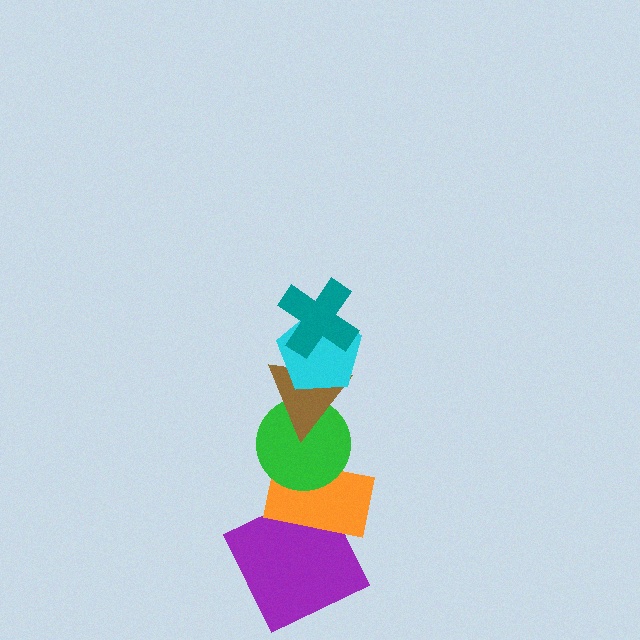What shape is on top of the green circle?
The brown triangle is on top of the green circle.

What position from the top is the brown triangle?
The brown triangle is 3rd from the top.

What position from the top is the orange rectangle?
The orange rectangle is 5th from the top.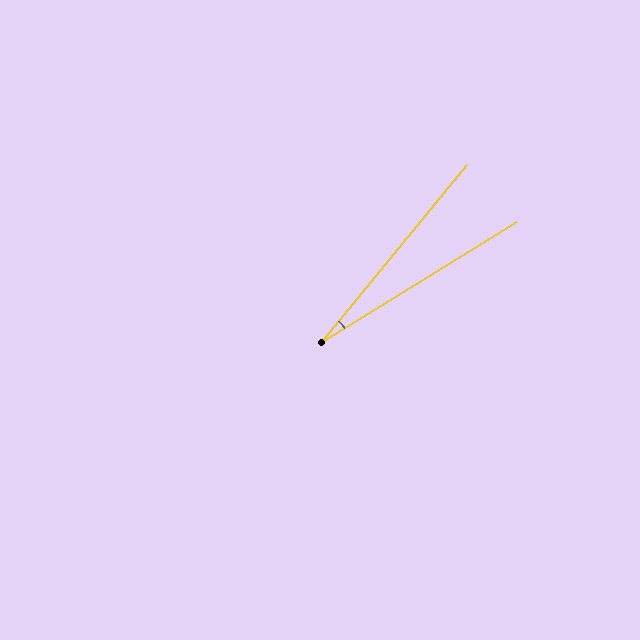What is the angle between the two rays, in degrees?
Approximately 19 degrees.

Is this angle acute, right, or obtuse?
It is acute.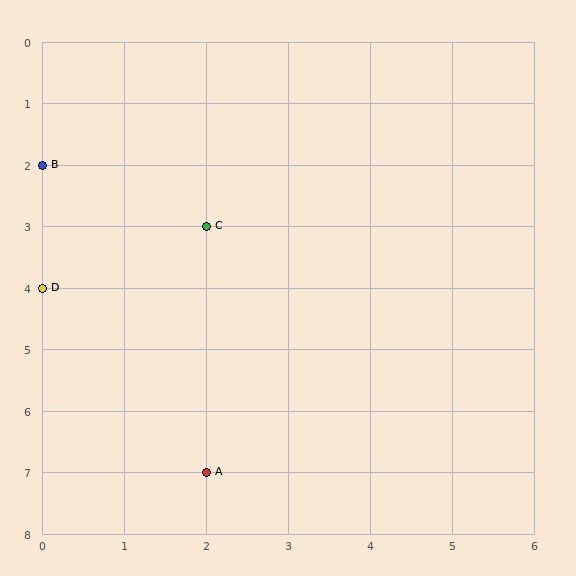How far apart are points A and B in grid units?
Points A and B are 2 columns and 5 rows apart (about 5.4 grid units diagonally).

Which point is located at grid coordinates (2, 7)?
Point A is at (2, 7).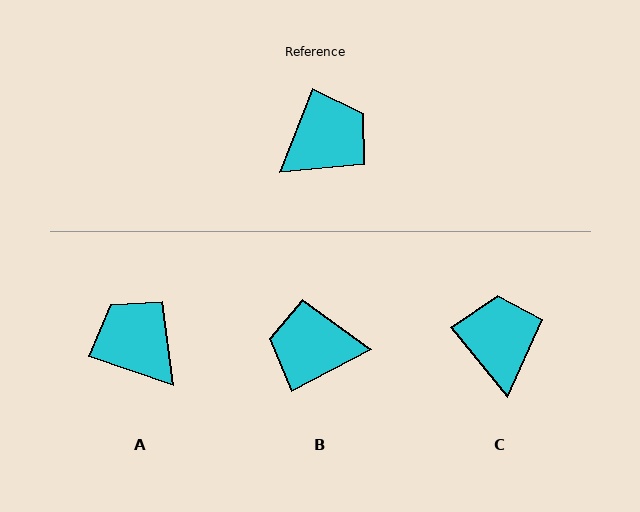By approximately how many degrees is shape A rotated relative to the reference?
Approximately 92 degrees counter-clockwise.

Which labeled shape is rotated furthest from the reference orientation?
B, about 139 degrees away.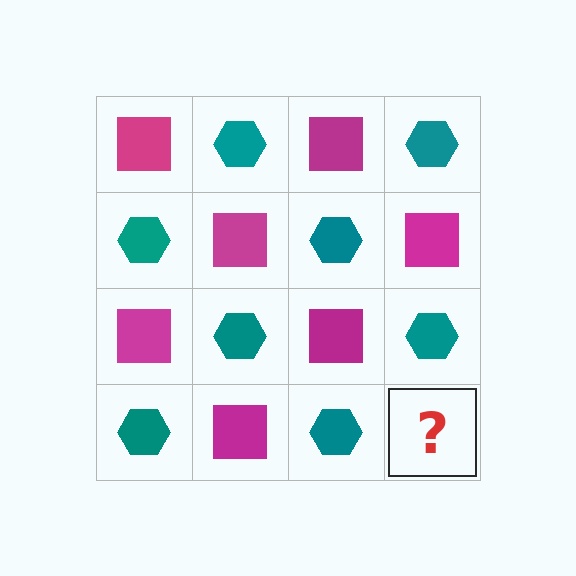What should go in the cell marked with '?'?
The missing cell should contain a magenta square.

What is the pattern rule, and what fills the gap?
The rule is that it alternates magenta square and teal hexagon in a checkerboard pattern. The gap should be filled with a magenta square.